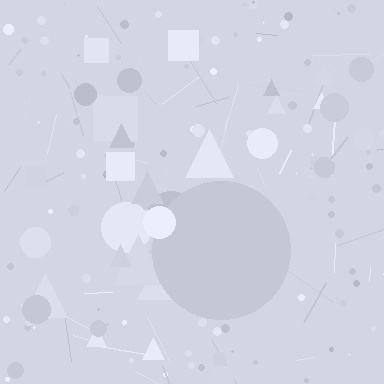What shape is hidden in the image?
A circle is hidden in the image.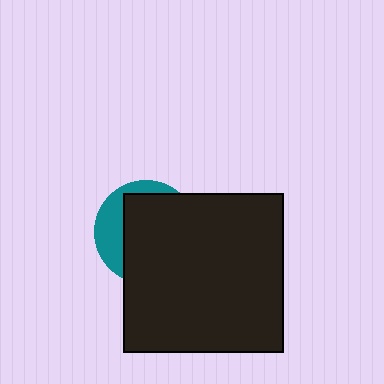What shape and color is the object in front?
The object in front is a black square.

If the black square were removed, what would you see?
You would see the complete teal circle.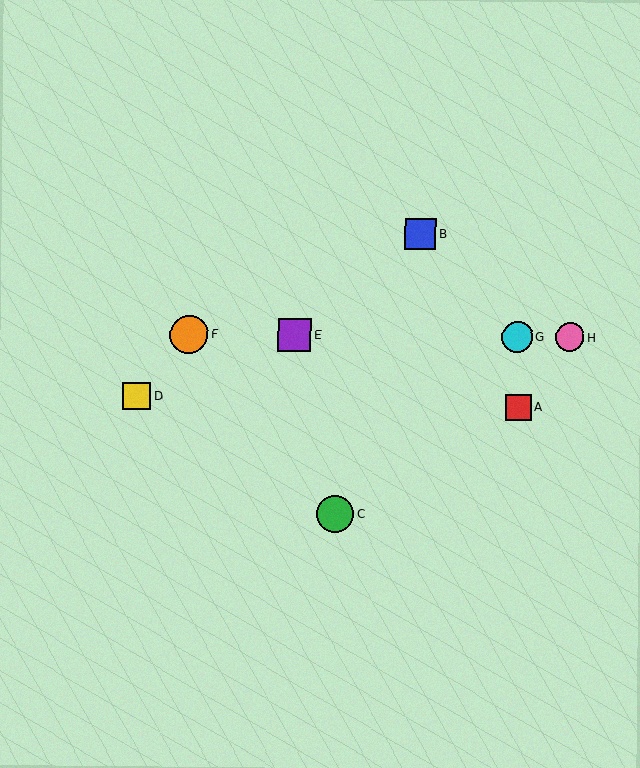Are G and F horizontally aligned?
Yes, both are at y≈337.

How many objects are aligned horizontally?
4 objects (E, F, G, H) are aligned horizontally.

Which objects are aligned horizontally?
Objects E, F, G, H are aligned horizontally.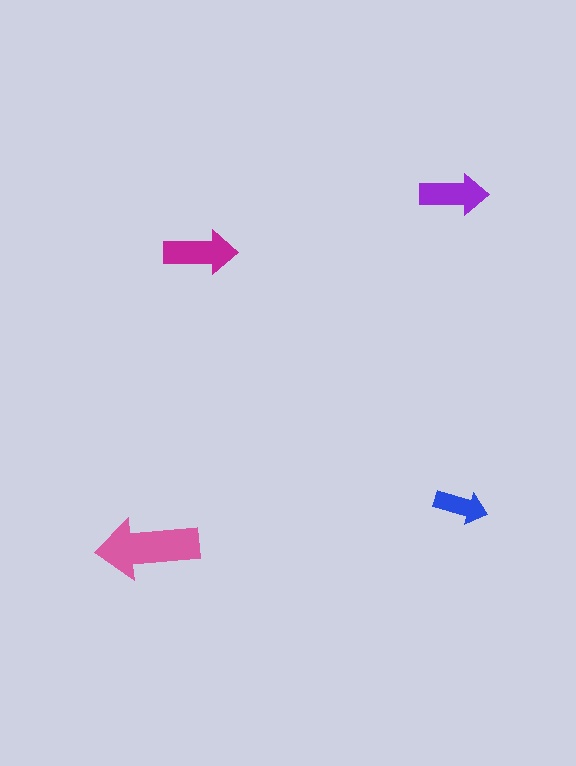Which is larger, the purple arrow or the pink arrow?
The pink one.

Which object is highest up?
The purple arrow is topmost.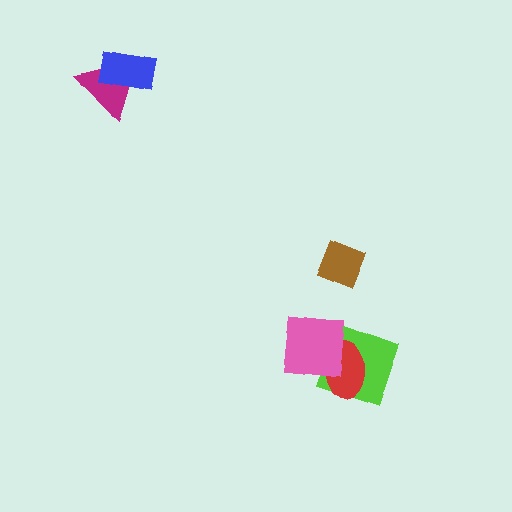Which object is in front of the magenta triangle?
The blue rectangle is in front of the magenta triangle.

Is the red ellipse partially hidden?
Yes, it is partially covered by another shape.